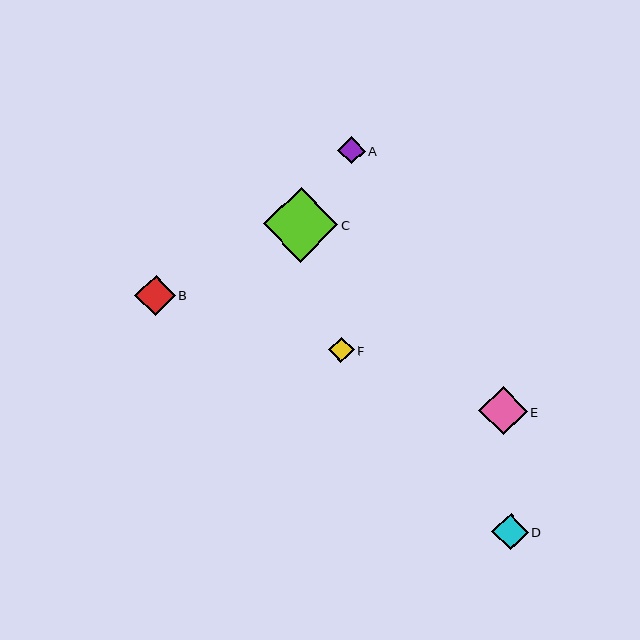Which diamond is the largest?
Diamond C is the largest with a size of approximately 75 pixels.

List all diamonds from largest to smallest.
From largest to smallest: C, E, B, D, A, F.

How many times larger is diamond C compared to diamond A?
Diamond C is approximately 2.7 times the size of diamond A.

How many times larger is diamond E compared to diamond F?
Diamond E is approximately 1.9 times the size of diamond F.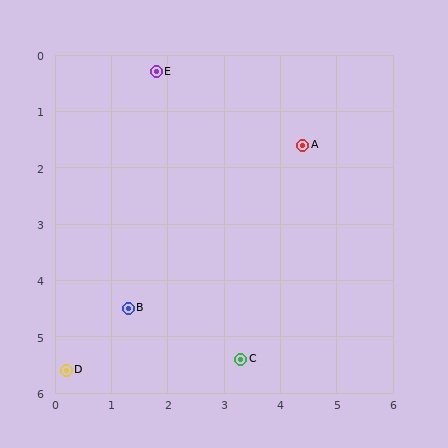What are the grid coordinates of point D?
Point D is at approximately (0.2, 5.6).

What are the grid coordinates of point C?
Point C is at approximately (3.3, 5.4).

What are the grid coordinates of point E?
Point E is at approximately (1.8, 0.3).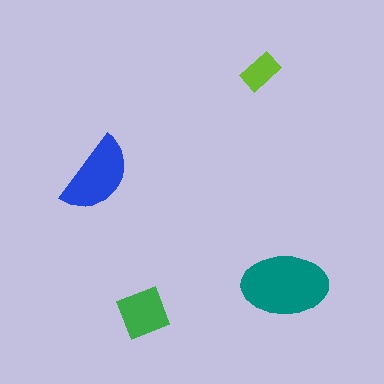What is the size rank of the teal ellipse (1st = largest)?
1st.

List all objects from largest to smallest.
The teal ellipse, the blue semicircle, the green square, the lime rectangle.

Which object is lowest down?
The green square is bottommost.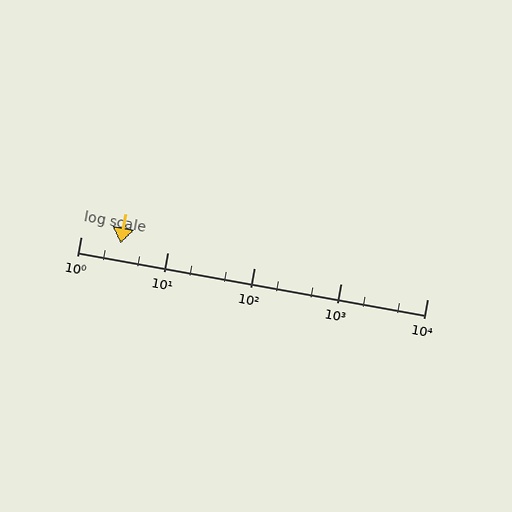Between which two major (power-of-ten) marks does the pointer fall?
The pointer is between 1 and 10.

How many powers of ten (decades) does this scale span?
The scale spans 4 decades, from 1 to 10000.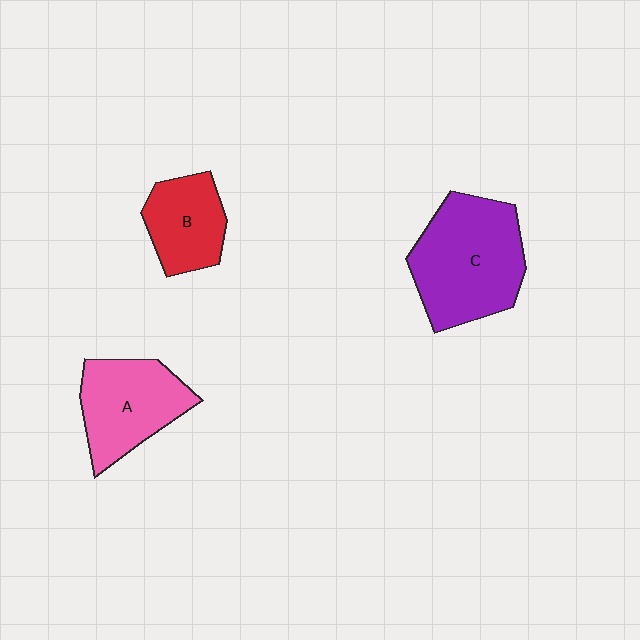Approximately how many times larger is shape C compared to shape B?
Approximately 1.8 times.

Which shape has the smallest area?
Shape B (red).